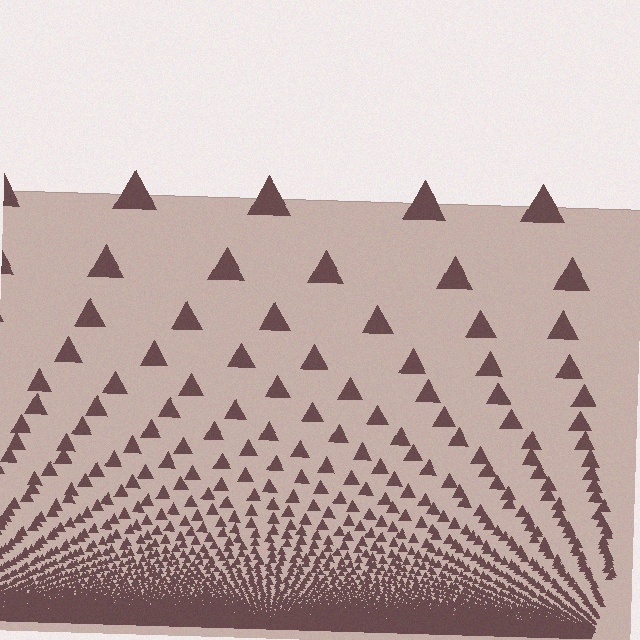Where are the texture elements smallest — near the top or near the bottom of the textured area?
Near the bottom.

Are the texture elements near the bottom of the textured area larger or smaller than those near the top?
Smaller. The gradient is inverted — elements near the bottom are smaller and denser.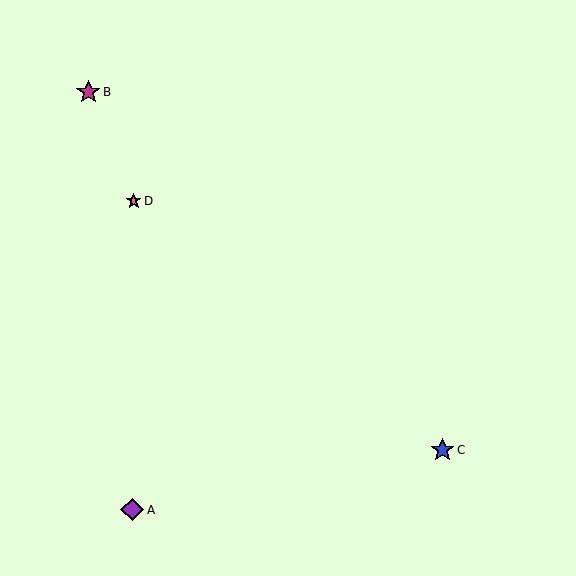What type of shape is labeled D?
Shape D is a pink star.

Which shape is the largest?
The magenta star (labeled B) is the largest.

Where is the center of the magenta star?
The center of the magenta star is at (88, 92).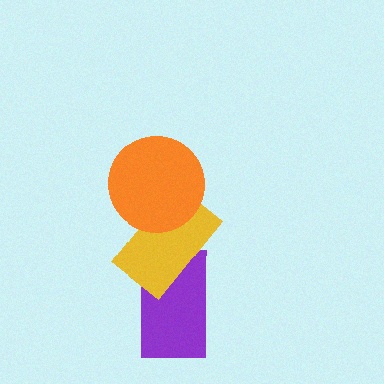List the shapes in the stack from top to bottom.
From top to bottom: the orange circle, the yellow rectangle, the purple rectangle.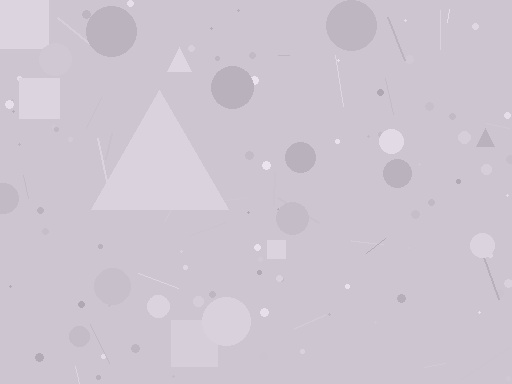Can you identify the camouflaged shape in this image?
The camouflaged shape is a triangle.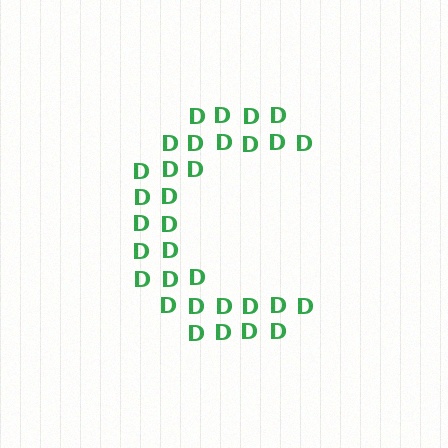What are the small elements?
The small elements are letter D's.